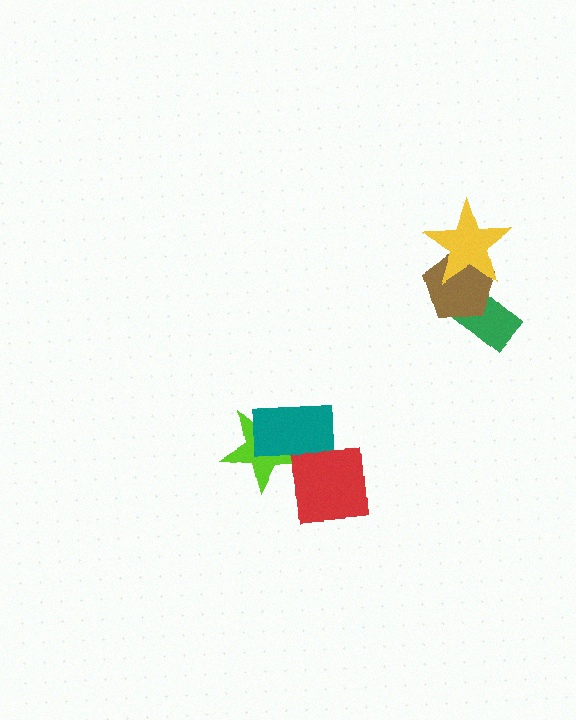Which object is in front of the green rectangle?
The brown pentagon is in front of the green rectangle.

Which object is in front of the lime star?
The teal rectangle is in front of the lime star.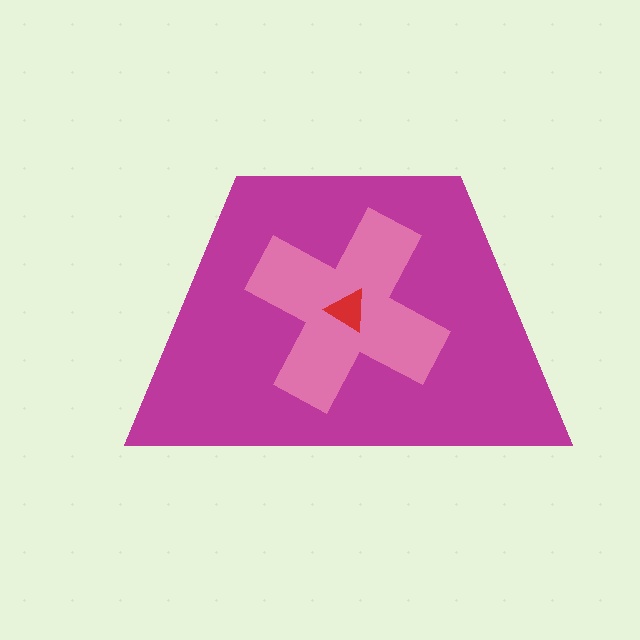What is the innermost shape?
The red triangle.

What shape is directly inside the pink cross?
The red triangle.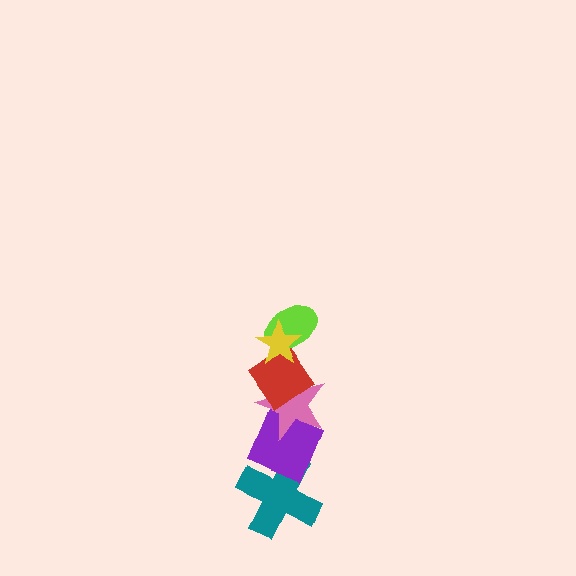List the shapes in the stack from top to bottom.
From top to bottom: the yellow star, the lime ellipse, the red diamond, the pink star, the purple diamond, the teal cross.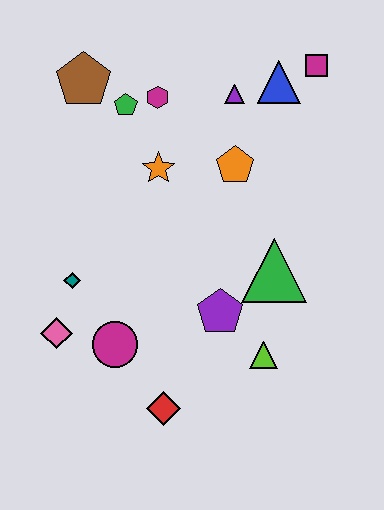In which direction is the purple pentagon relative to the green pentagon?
The purple pentagon is below the green pentagon.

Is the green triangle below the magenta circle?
No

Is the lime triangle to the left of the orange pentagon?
No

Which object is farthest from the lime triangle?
The brown pentagon is farthest from the lime triangle.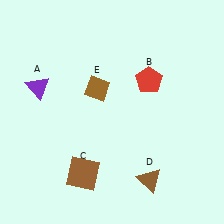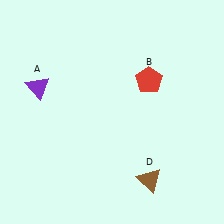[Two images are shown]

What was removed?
The brown square (C), the brown diamond (E) were removed in Image 2.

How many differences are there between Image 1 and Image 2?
There are 2 differences between the two images.